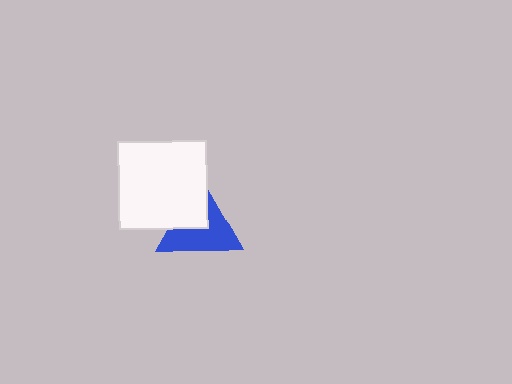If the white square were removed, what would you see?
You would see the complete blue triangle.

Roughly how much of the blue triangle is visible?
About half of it is visible (roughly 62%).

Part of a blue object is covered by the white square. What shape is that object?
It is a triangle.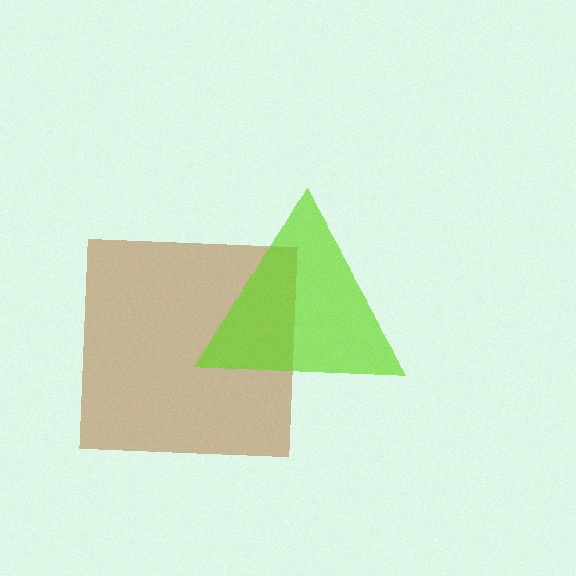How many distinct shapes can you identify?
There are 2 distinct shapes: a brown square, a lime triangle.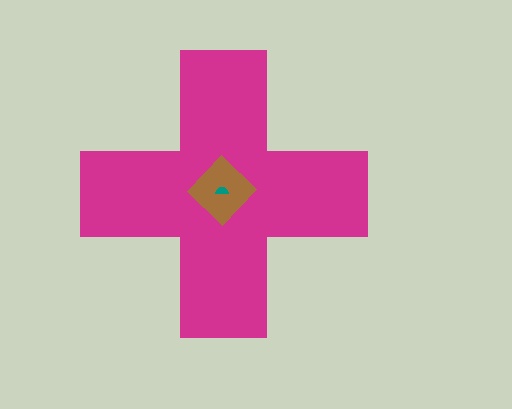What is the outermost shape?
The magenta cross.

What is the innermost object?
The teal semicircle.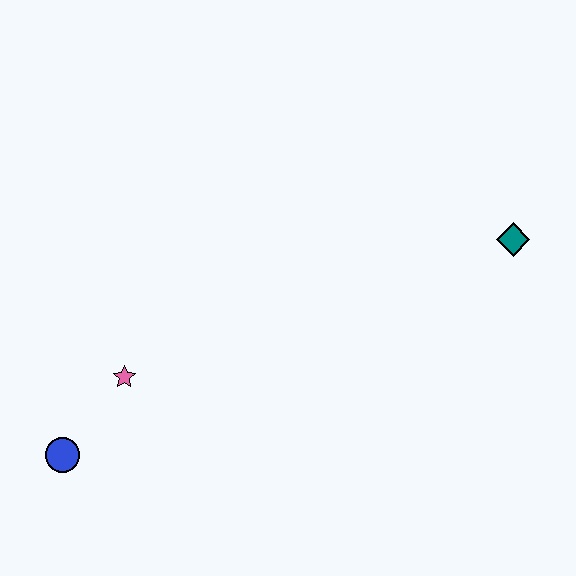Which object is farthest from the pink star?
The teal diamond is farthest from the pink star.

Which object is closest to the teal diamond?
The pink star is closest to the teal diamond.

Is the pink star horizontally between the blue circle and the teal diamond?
Yes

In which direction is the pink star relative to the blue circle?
The pink star is above the blue circle.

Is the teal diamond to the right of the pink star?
Yes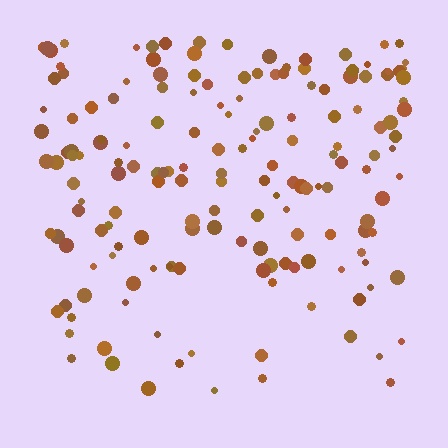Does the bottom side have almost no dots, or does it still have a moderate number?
Still a moderate number, just noticeably fewer than the top.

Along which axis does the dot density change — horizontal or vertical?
Vertical.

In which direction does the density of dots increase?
From bottom to top, with the top side densest.